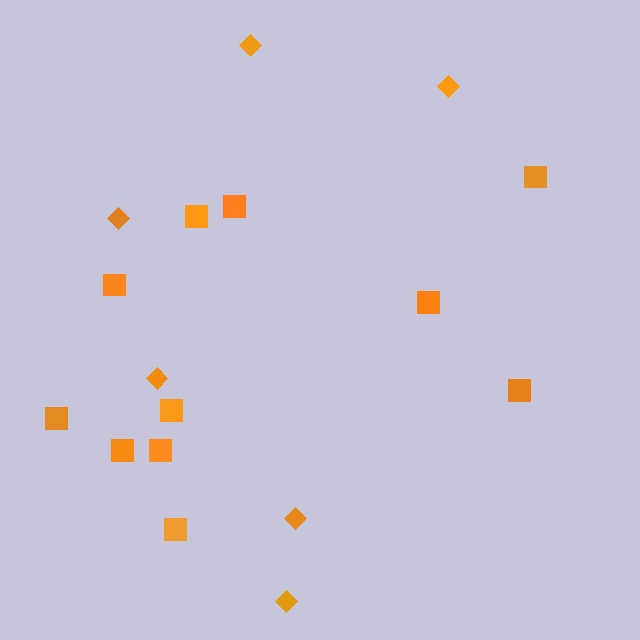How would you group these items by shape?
There are 2 groups: one group of diamonds (6) and one group of squares (11).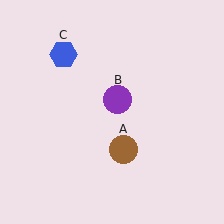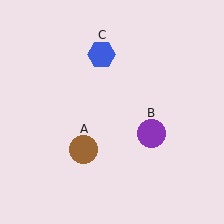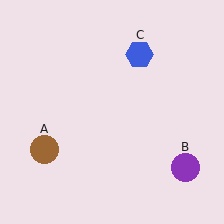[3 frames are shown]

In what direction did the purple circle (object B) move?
The purple circle (object B) moved down and to the right.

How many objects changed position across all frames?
3 objects changed position: brown circle (object A), purple circle (object B), blue hexagon (object C).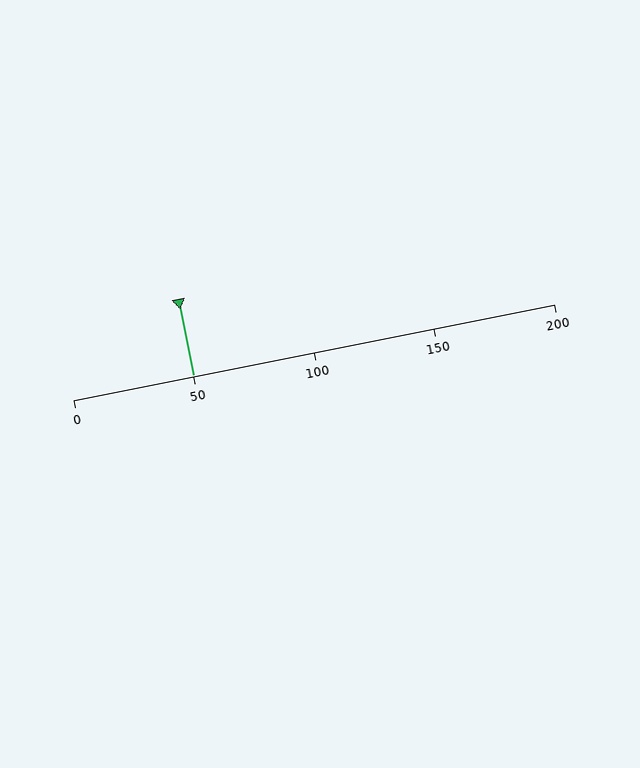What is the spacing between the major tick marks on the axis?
The major ticks are spaced 50 apart.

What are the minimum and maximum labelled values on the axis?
The axis runs from 0 to 200.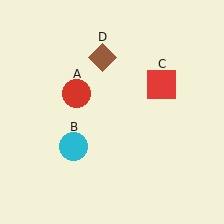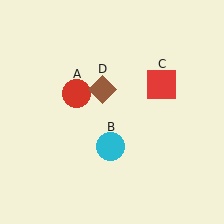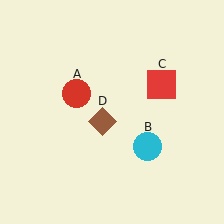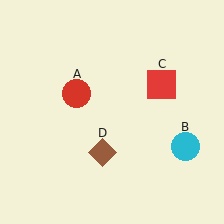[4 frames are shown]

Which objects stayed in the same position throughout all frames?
Red circle (object A) and red square (object C) remained stationary.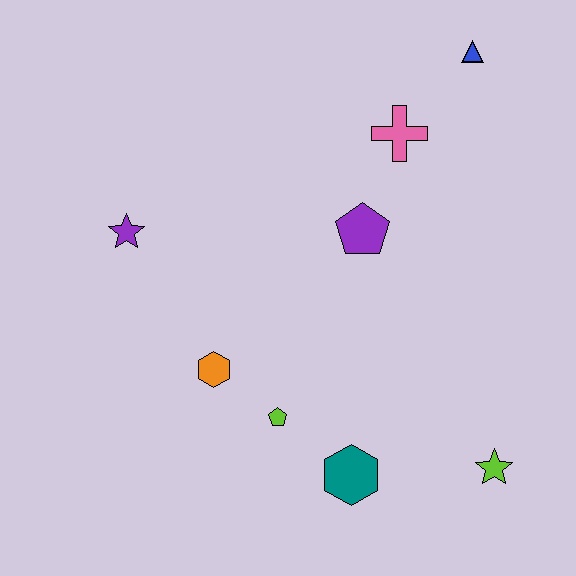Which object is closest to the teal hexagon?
The lime pentagon is closest to the teal hexagon.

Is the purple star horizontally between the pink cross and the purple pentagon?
No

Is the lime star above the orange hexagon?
No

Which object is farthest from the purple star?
The lime star is farthest from the purple star.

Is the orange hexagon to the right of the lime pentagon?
No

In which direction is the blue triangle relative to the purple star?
The blue triangle is to the right of the purple star.